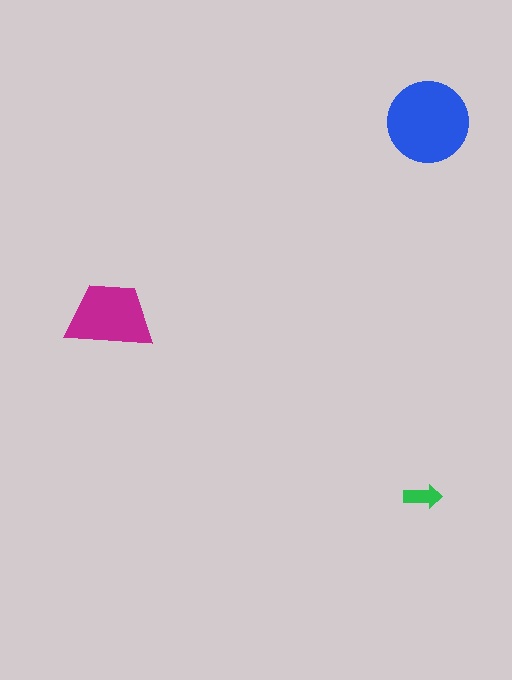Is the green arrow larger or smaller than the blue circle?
Smaller.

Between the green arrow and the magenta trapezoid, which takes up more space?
The magenta trapezoid.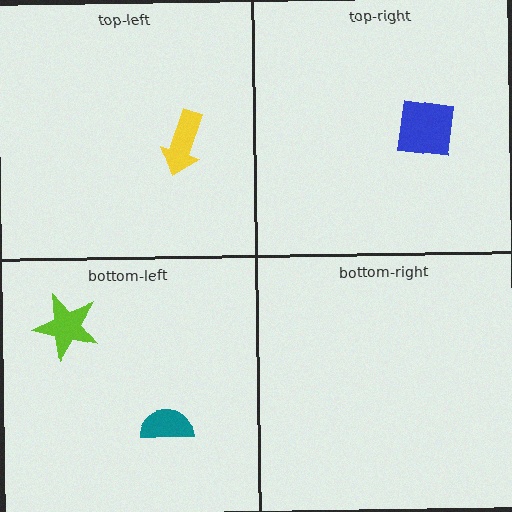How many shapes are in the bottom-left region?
2.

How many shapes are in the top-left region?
1.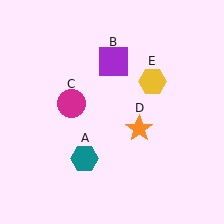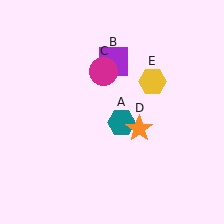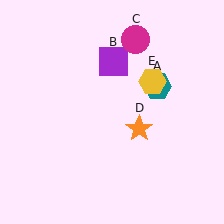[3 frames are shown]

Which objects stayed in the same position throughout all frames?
Purple square (object B) and orange star (object D) and yellow hexagon (object E) remained stationary.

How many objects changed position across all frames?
2 objects changed position: teal hexagon (object A), magenta circle (object C).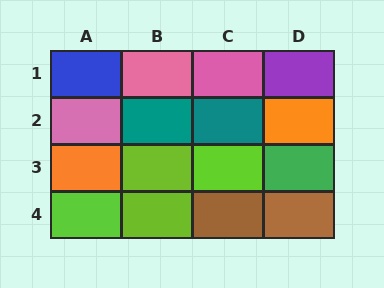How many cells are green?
1 cell is green.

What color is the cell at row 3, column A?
Orange.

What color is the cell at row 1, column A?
Blue.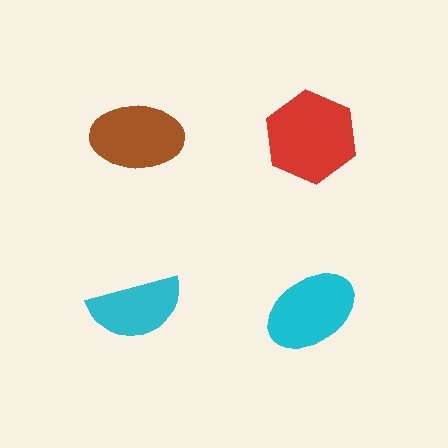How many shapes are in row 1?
2 shapes.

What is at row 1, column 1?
A brown ellipse.